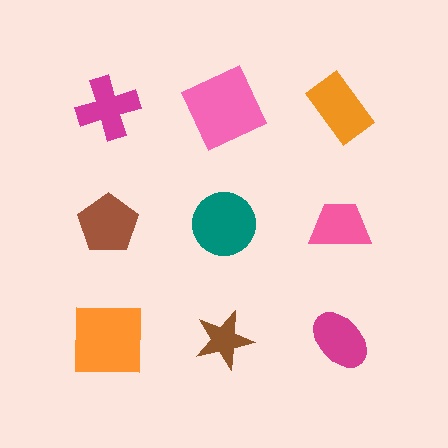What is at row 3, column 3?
A magenta ellipse.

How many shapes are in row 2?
3 shapes.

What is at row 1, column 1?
A magenta cross.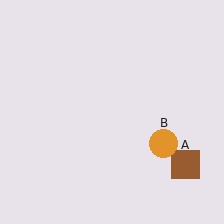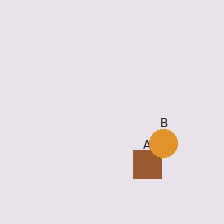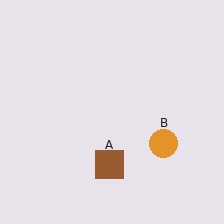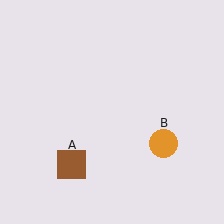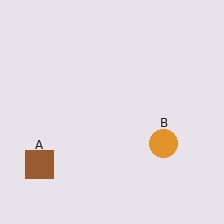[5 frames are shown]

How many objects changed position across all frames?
1 object changed position: brown square (object A).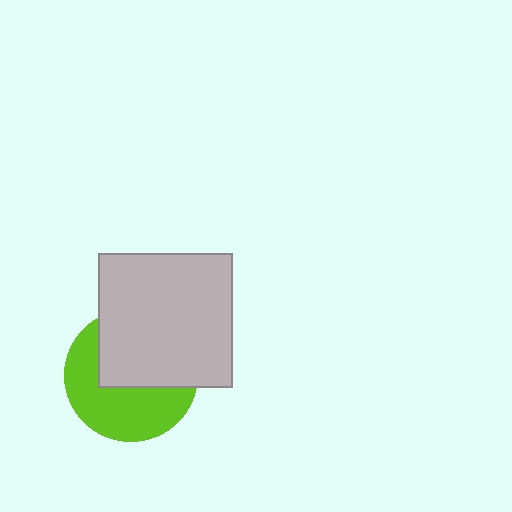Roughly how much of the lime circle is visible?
About half of it is visible (roughly 51%).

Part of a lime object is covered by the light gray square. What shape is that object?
It is a circle.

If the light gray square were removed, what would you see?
You would see the complete lime circle.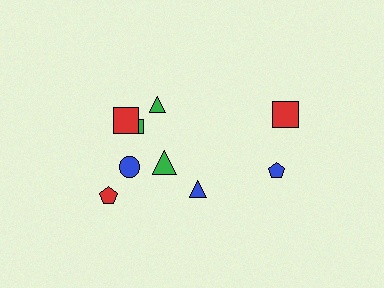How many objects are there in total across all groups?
There are 9 objects.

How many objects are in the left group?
There are 6 objects.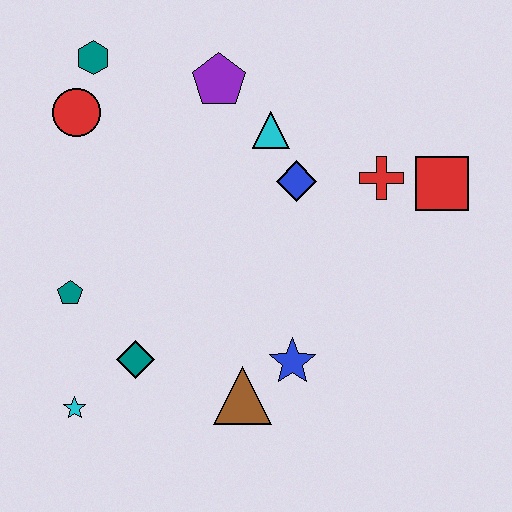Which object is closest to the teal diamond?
The cyan star is closest to the teal diamond.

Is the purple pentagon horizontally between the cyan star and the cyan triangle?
Yes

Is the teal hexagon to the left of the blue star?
Yes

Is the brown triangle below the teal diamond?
Yes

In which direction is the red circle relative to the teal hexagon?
The red circle is below the teal hexagon.